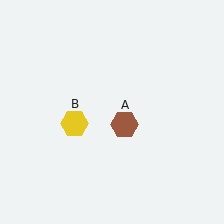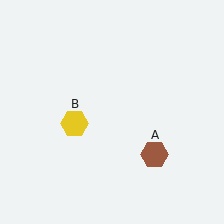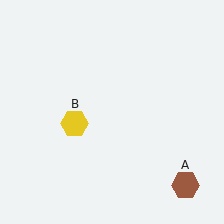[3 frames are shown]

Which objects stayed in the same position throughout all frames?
Yellow hexagon (object B) remained stationary.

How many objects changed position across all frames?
1 object changed position: brown hexagon (object A).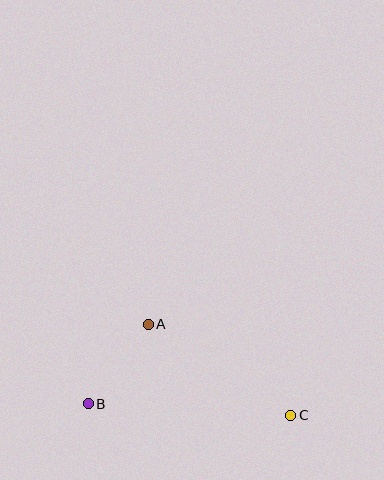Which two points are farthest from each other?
Points B and C are farthest from each other.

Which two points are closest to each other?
Points A and B are closest to each other.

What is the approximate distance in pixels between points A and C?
The distance between A and C is approximately 169 pixels.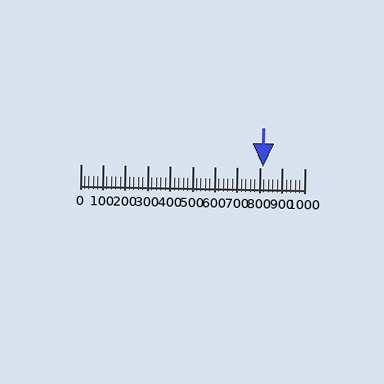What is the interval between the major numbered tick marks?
The major tick marks are spaced 100 units apart.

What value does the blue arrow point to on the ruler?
The blue arrow points to approximately 814.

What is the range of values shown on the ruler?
The ruler shows values from 0 to 1000.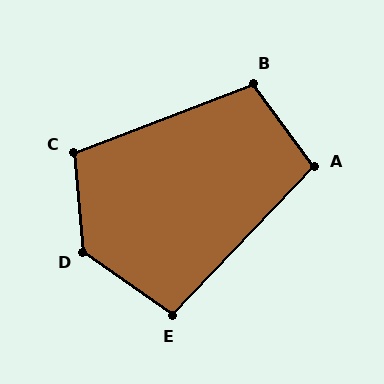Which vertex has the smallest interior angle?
E, at approximately 99 degrees.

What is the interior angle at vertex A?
Approximately 100 degrees (obtuse).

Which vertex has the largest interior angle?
D, at approximately 130 degrees.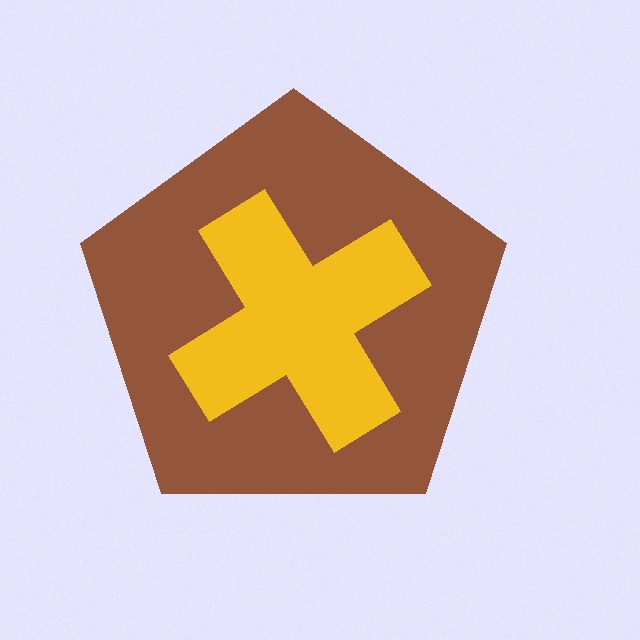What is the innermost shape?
The yellow cross.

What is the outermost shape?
The brown pentagon.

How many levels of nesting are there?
2.